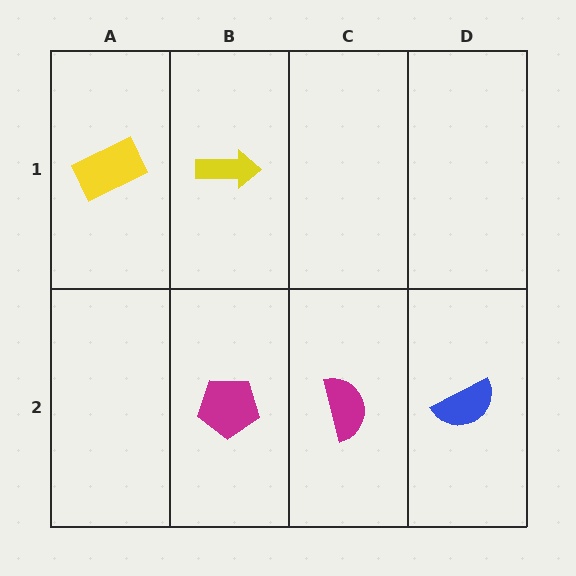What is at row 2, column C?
A magenta semicircle.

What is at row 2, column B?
A magenta pentagon.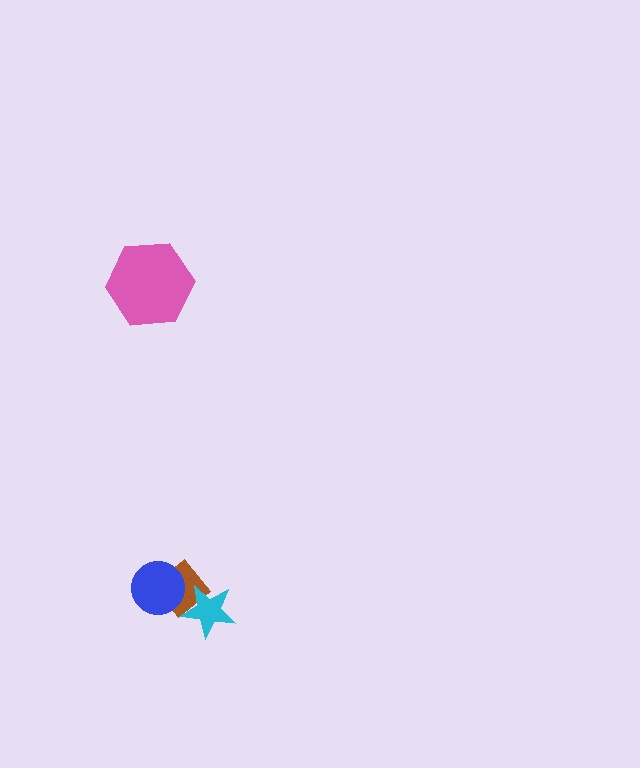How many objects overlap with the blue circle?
1 object overlaps with the blue circle.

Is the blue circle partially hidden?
No, no other shape covers it.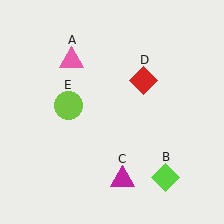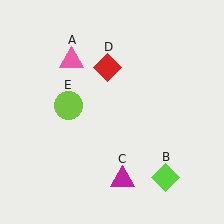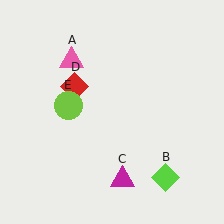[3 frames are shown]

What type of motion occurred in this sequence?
The red diamond (object D) rotated counterclockwise around the center of the scene.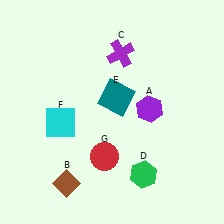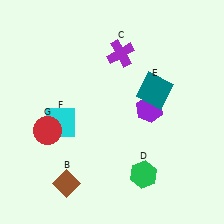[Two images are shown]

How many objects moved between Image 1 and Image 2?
2 objects moved between the two images.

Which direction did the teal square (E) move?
The teal square (E) moved right.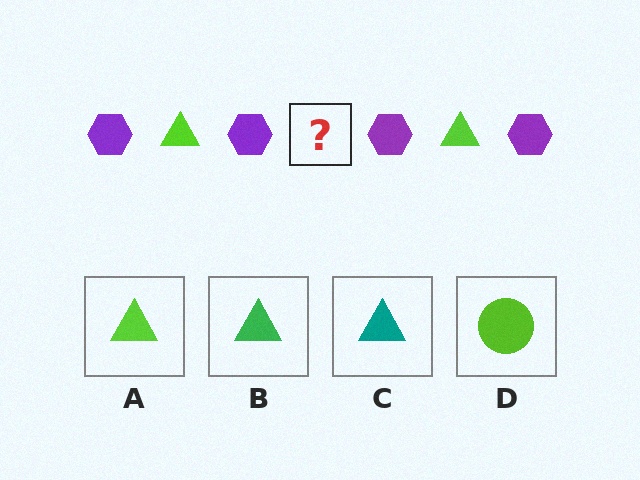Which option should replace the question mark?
Option A.